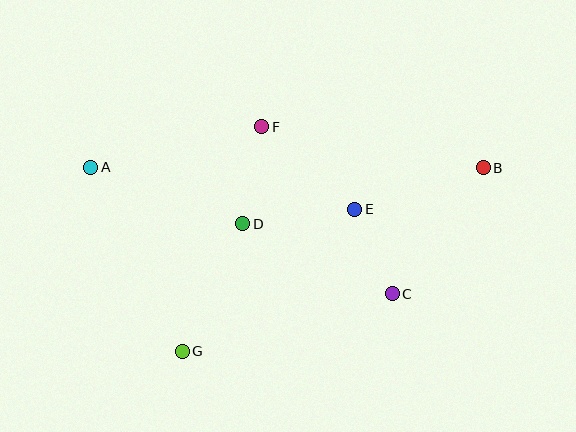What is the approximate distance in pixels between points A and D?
The distance between A and D is approximately 162 pixels.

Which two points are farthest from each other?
Points A and B are farthest from each other.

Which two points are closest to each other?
Points C and E are closest to each other.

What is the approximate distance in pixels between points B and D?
The distance between B and D is approximately 247 pixels.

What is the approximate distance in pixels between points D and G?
The distance between D and G is approximately 141 pixels.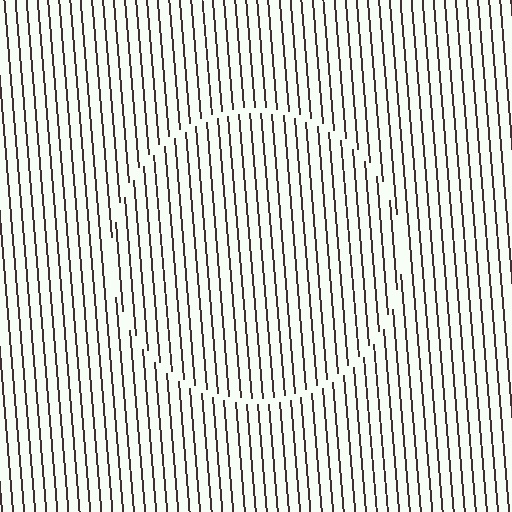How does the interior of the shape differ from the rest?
The interior of the shape contains the same grating, shifted by half a period — the contour is defined by the phase discontinuity where line-ends from the inner and outer gratings abut.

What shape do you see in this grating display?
An illusory circle. The interior of the shape contains the same grating, shifted by half a period — the contour is defined by the phase discontinuity where line-ends from the inner and outer gratings abut.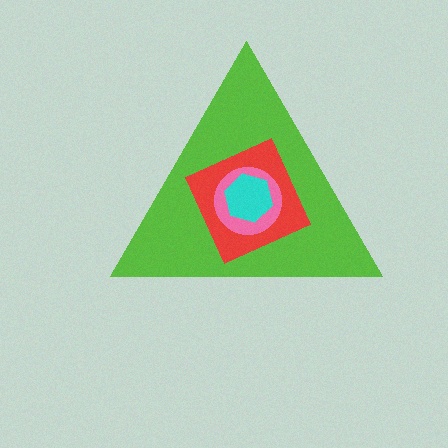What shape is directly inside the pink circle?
The cyan hexagon.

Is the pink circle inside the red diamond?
Yes.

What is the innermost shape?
The cyan hexagon.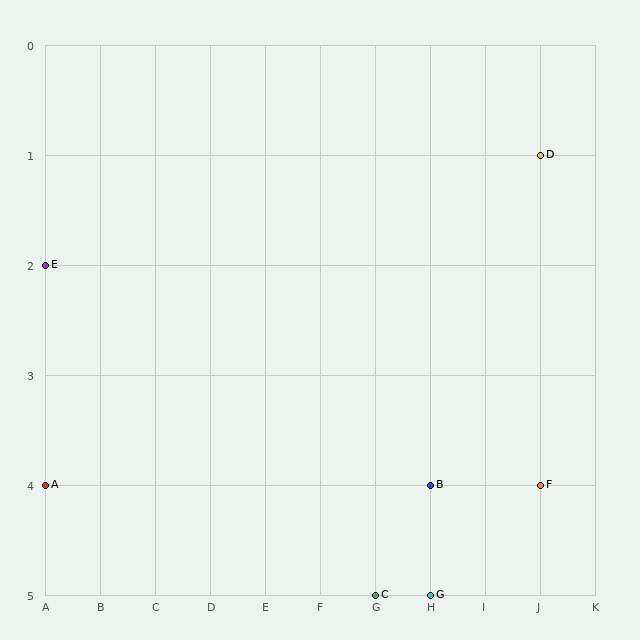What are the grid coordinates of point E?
Point E is at grid coordinates (A, 2).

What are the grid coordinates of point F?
Point F is at grid coordinates (J, 4).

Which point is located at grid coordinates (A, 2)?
Point E is at (A, 2).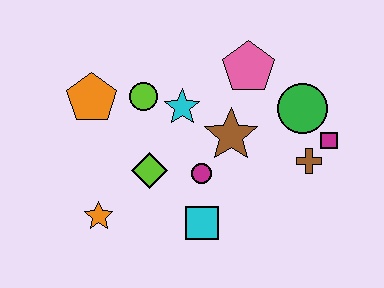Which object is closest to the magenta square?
The brown cross is closest to the magenta square.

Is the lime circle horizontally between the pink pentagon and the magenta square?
No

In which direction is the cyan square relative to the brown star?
The cyan square is below the brown star.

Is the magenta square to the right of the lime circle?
Yes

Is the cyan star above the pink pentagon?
No